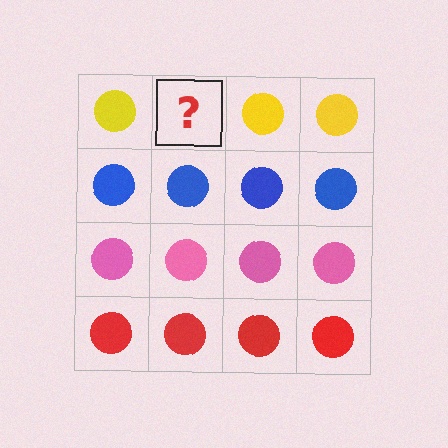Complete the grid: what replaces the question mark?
The question mark should be replaced with a yellow circle.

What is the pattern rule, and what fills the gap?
The rule is that each row has a consistent color. The gap should be filled with a yellow circle.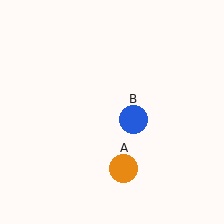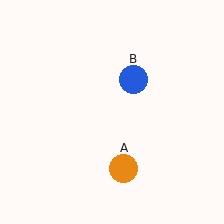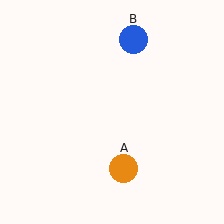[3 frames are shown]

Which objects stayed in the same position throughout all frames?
Orange circle (object A) remained stationary.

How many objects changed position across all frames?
1 object changed position: blue circle (object B).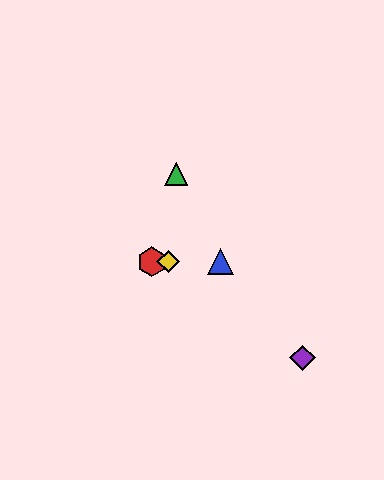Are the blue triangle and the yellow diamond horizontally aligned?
Yes, both are at y≈262.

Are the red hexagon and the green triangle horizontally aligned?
No, the red hexagon is at y≈262 and the green triangle is at y≈174.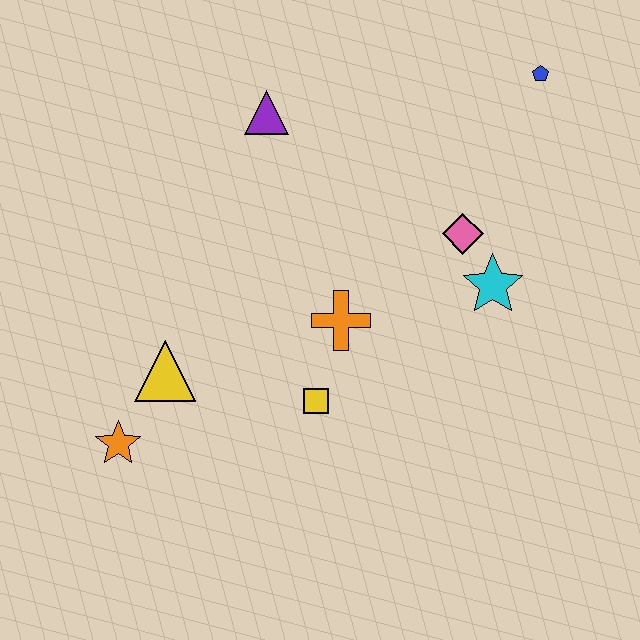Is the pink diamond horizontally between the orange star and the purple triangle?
No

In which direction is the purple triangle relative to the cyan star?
The purple triangle is to the left of the cyan star.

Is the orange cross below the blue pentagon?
Yes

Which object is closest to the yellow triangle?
The orange star is closest to the yellow triangle.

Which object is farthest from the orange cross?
The blue pentagon is farthest from the orange cross.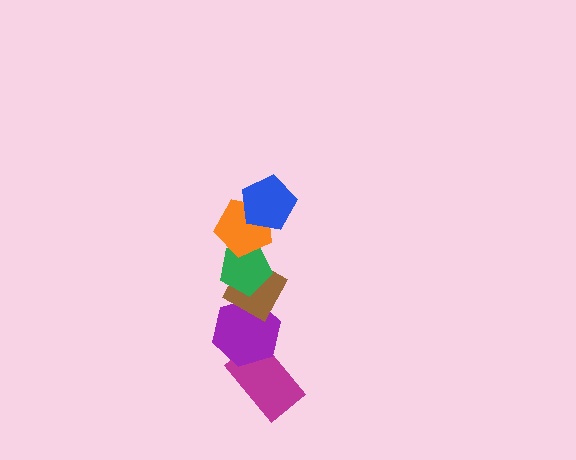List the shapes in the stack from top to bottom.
From top to bottom: the blue pentagon, the orange pentagon, the green pentagon, the brown diamond, the purple hexagon, the magenta rectangle.